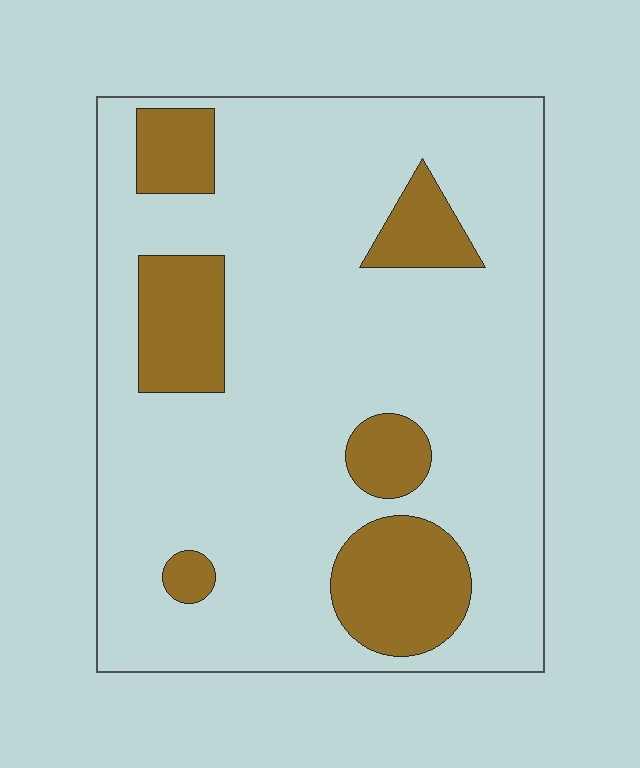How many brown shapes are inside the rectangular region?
6.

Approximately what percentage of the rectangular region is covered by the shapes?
Approximately 20%.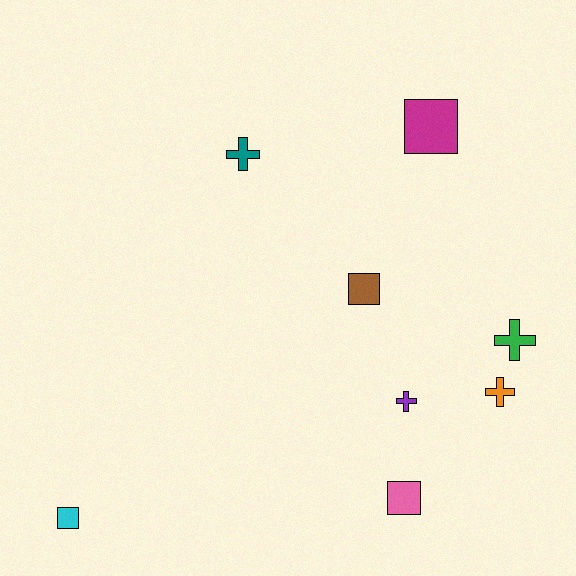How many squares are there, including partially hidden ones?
There are 4 squares.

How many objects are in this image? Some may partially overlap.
There are 8 objects.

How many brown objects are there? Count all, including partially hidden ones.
There is 1 brown object.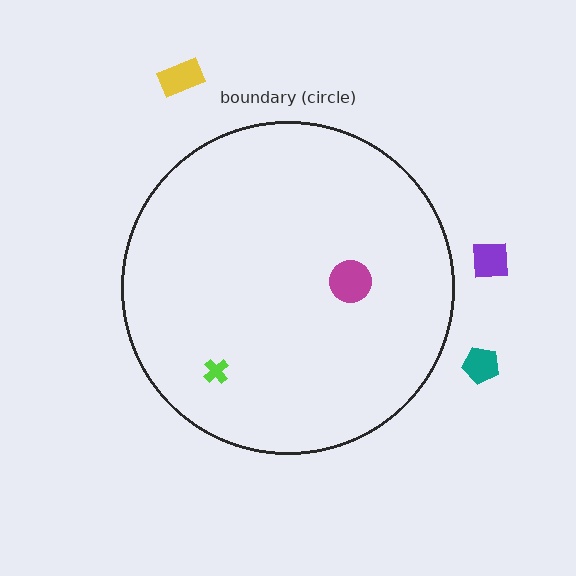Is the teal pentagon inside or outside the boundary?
Outside.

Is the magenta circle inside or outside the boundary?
Inside.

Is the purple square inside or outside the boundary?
Outside.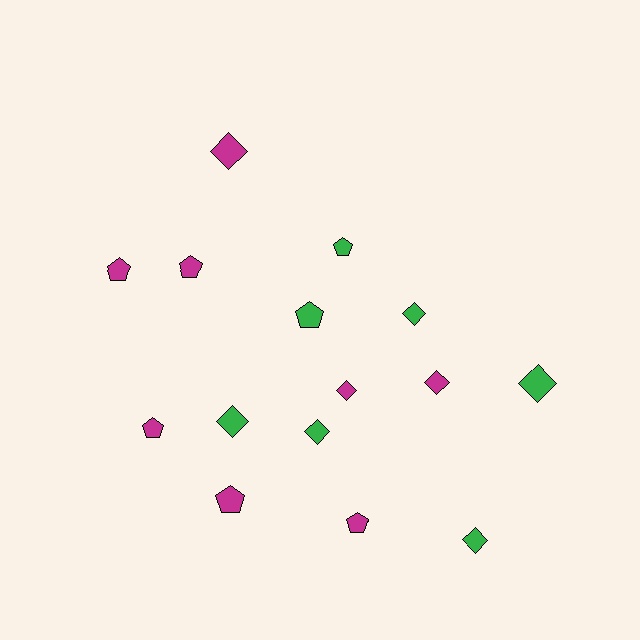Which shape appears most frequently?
Diamond, with 8 objects.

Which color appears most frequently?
Magenta, with 8 objects.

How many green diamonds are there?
There are 5 green diamonds.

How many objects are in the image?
There are 15 objects.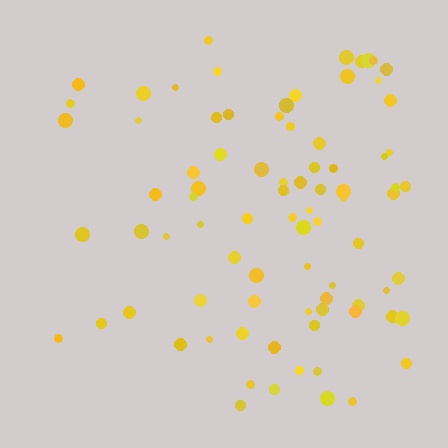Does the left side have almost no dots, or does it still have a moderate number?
Still a moderate number, just noticeably fewer than the right.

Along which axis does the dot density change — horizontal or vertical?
Horizontal.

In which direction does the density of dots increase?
From left to right, with the right side densest.